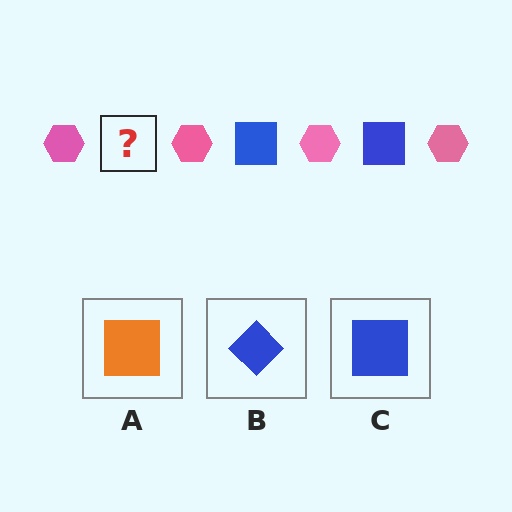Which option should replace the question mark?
Option C.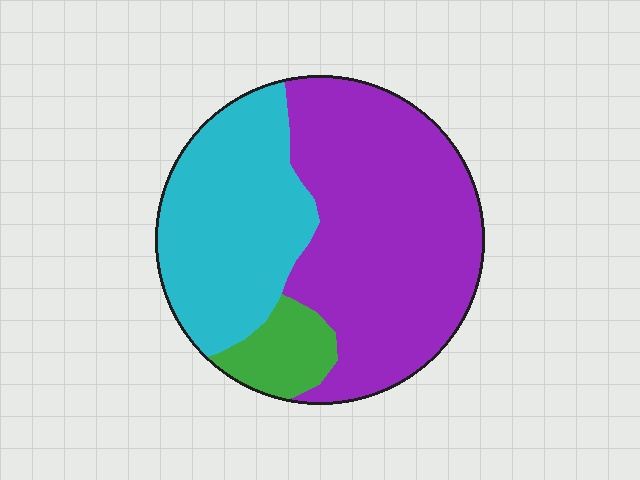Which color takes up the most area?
Purple, at roughly 55%.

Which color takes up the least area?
Green, at roughly 10%.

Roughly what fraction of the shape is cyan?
Cyan covers around 35% of the shape.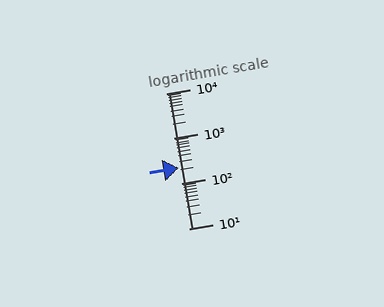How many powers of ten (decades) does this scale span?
The scale spans 3 decades, from 10 to 10000.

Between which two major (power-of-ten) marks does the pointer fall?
The pointer is between 100 and 1000.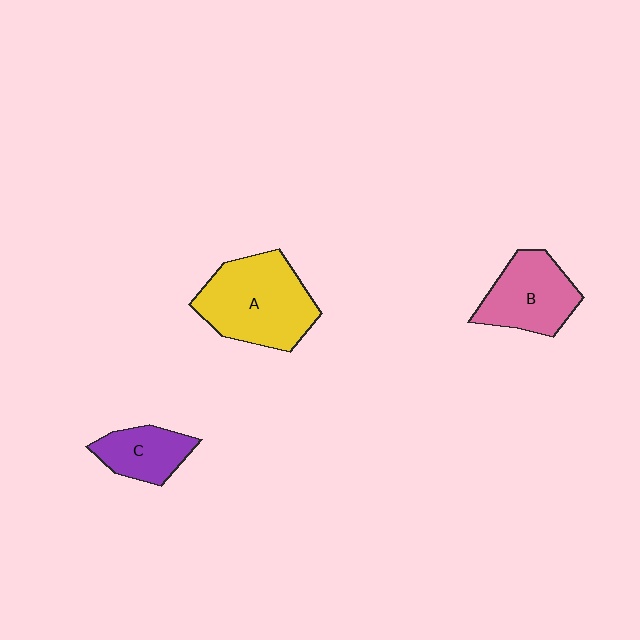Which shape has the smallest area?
Shape C (purple).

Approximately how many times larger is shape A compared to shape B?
Approximately 1.4 times.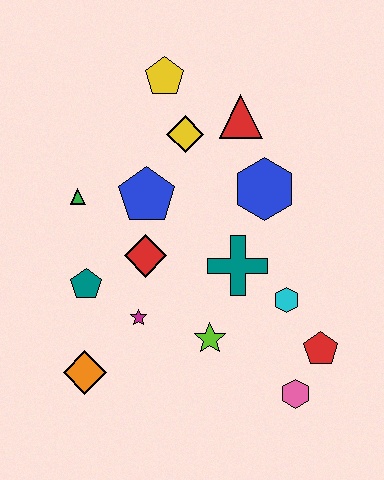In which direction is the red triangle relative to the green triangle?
The red triangle is to the right of the green triangle.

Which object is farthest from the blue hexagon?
The orange diamond is farthest from the blue hexagon.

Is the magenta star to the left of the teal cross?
Yes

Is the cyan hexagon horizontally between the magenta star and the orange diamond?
No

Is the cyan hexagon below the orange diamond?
No